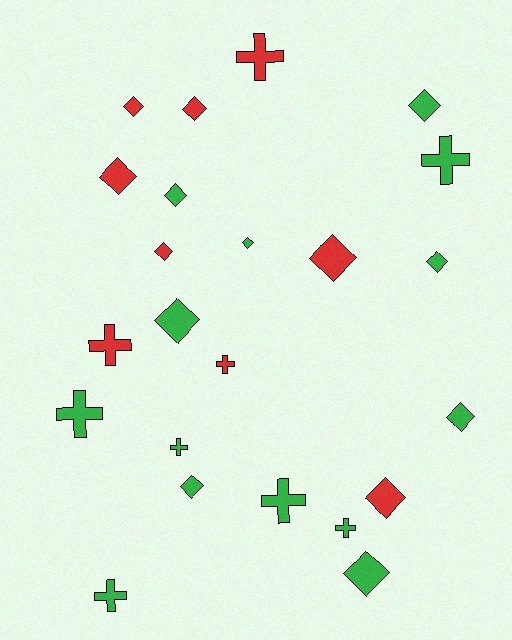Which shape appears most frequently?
Diamond, with 14 objects.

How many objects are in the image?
There are 23 objects.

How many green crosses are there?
There are 6 green crosses.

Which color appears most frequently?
Green, with 14 objects.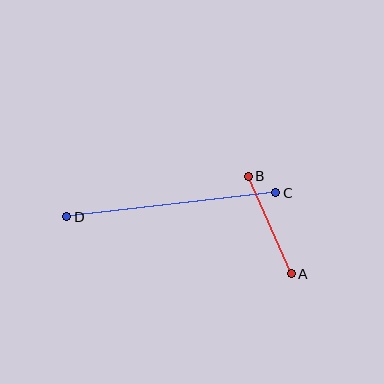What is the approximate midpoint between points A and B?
The midpoint is at approximately (270, 225) pixels.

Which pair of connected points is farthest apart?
Points C and D are farthest apart.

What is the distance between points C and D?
The distance is approximately 211 pixels.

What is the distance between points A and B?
The distance is approximately 106 pixels.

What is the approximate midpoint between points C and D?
The midpoint is at approximately (171, 205) pixels.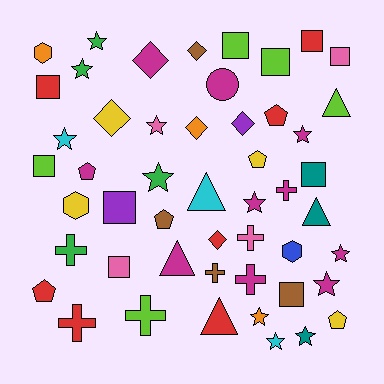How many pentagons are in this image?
There are 6 pentagons.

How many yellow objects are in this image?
There are 4 yellow objects.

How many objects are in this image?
There are 50 objects.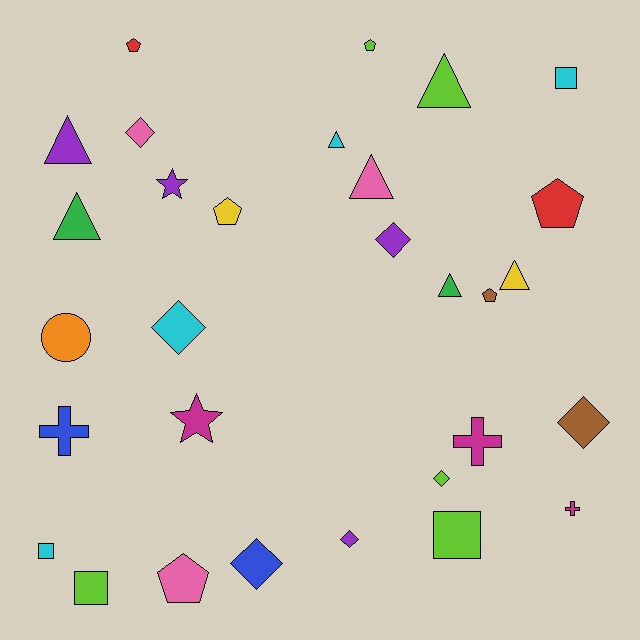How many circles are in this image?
There is 1 circle.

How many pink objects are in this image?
There are 3 pink objects.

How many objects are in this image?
There are 30 objects.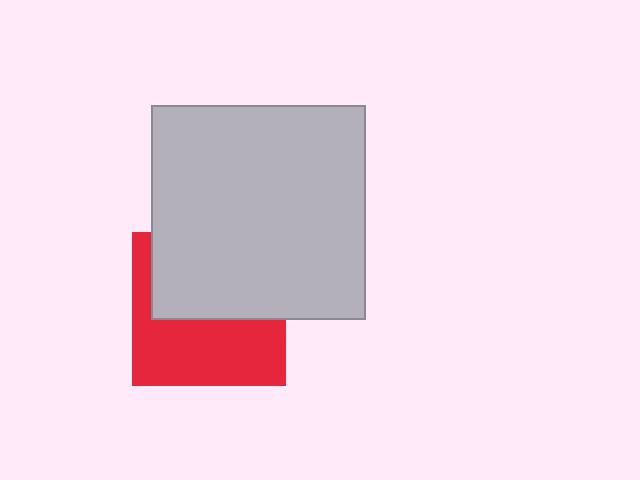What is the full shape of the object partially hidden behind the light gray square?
The partially hidden object is a red square.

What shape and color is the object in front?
The object in front is a light gray square.